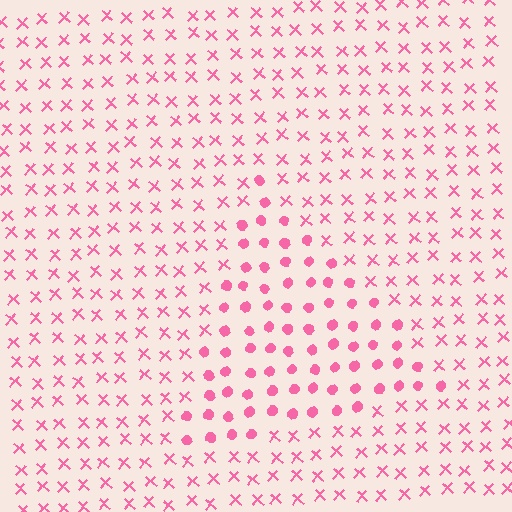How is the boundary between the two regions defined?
The boundary is defined by a change in element shape: circles inside vs. X marks outside. All elements share the same color and spacing.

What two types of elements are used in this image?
The image uses circles inside the triangle region and X marks outside it.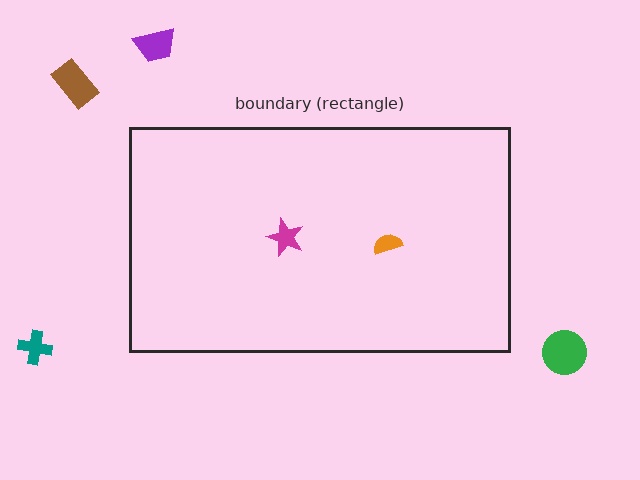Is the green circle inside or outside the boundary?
Outside.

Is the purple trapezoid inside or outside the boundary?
Outside.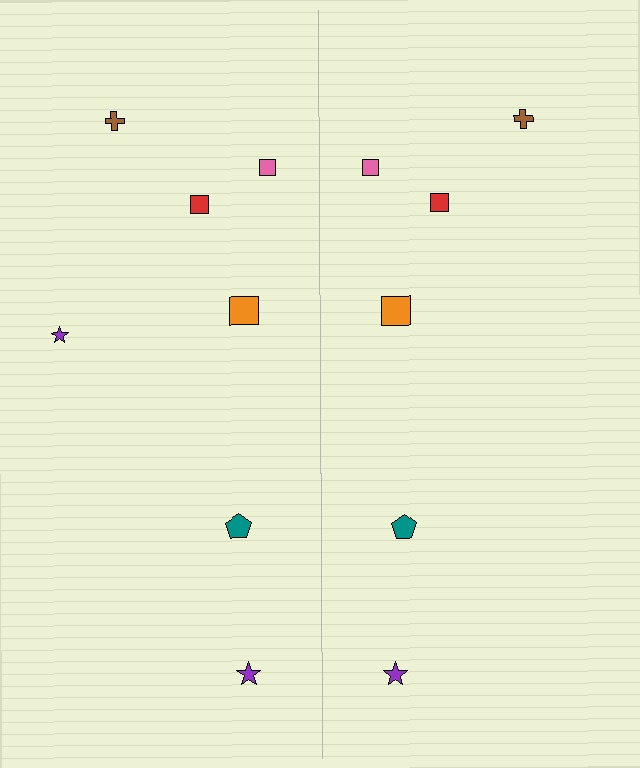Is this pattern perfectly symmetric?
No, the pattern is not perfectly symmetric. A purple star is missing from the right side.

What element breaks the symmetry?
A purple star is missing from the right side.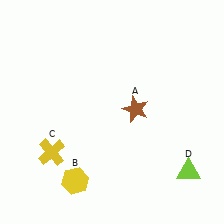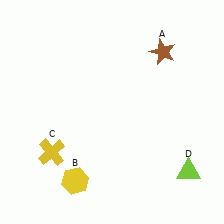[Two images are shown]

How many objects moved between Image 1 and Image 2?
1 object moved between the two images.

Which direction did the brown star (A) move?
The brown star (A) moved up.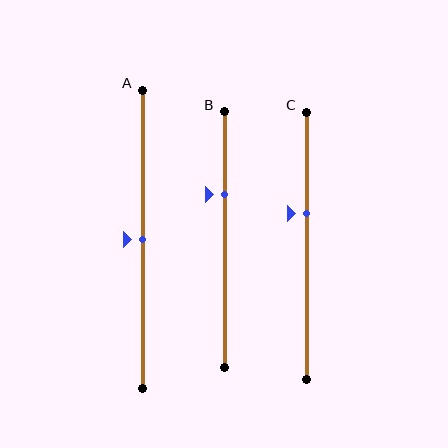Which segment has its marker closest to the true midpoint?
Segment A has its marker closest to the true midpoint.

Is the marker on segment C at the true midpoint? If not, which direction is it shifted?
No, the marker on segment C is shifted upward by about 12% of the segment length.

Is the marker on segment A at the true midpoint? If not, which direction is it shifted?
Yes, the marker on segment A is at the true midpoint.